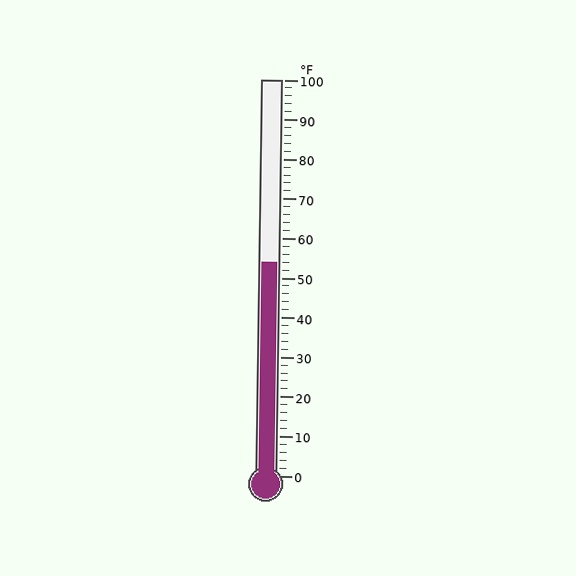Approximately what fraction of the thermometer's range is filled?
The thermometer is filled to approximately 55% of its range.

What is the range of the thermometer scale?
The thermometer scale ranges from 0°F to 100°F.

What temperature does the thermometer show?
The thermometer shows approximately 54°F.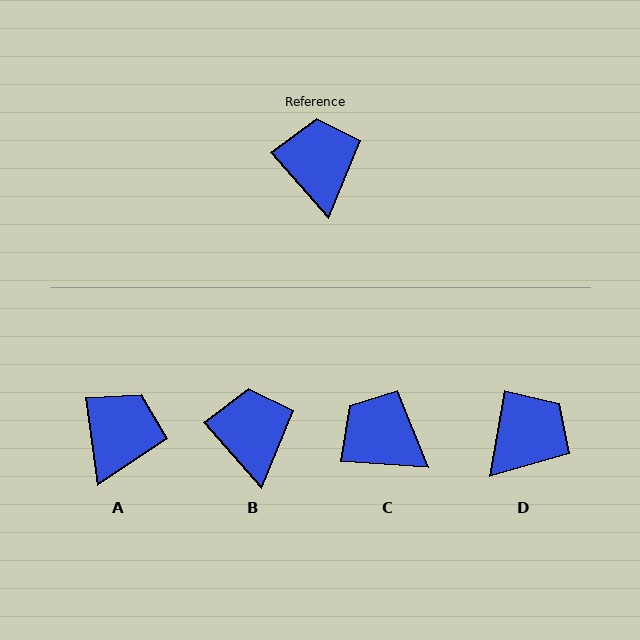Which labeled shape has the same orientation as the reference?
B.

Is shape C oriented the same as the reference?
No, it is off by about 44 degrees.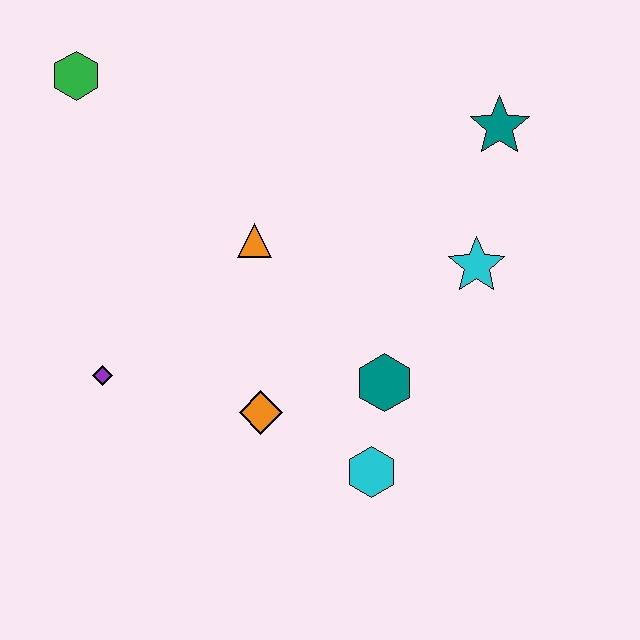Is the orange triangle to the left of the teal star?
Yes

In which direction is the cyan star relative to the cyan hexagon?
The cyan star is above the cyan hexagon.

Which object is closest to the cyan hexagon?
The teal hexagon is closest to the cyan hexagon.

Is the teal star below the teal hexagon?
No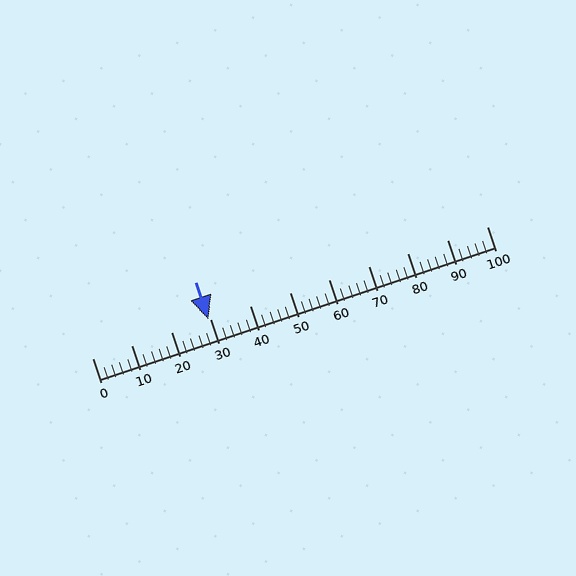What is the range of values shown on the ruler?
The ruler shows values from 0 to 100.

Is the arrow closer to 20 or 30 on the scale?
The arrow is closer to 30.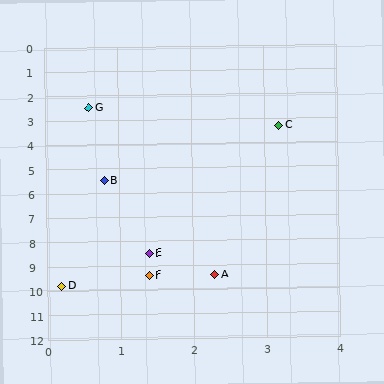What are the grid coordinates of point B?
Point B is at approximately (0.8, 5.5).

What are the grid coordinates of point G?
Point G is at approximately (0.6, 2.5).